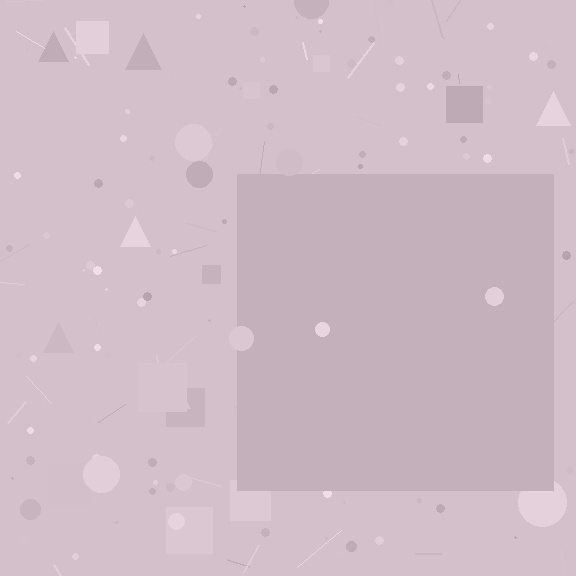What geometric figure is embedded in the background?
A square is embedded in the background.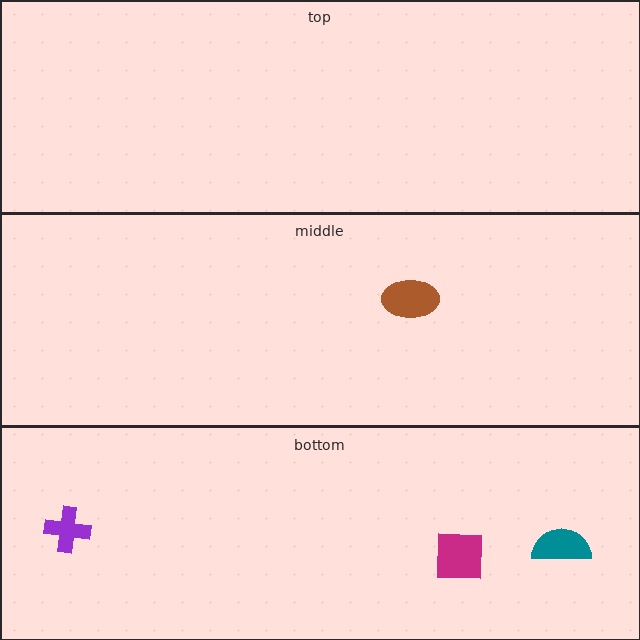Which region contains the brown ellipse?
The middle region.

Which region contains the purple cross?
The bottom region.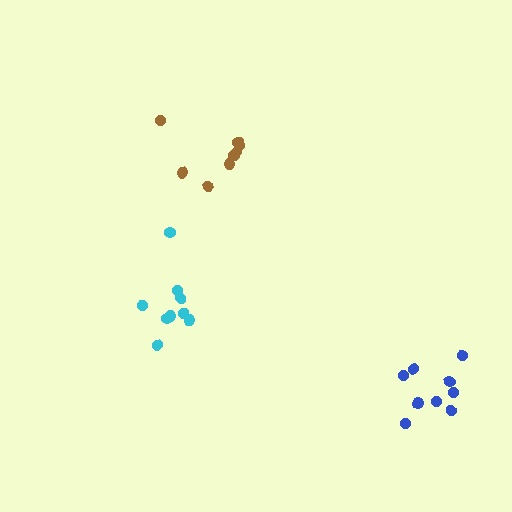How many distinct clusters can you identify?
There are 3 distinct clusters.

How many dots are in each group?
Group 1: 9 dots, Group 2: 8 dots, Group 3: 9 dots (26 total).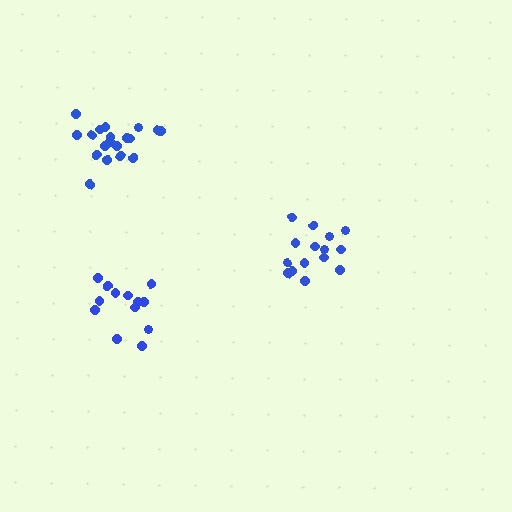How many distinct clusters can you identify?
There are 3 distinct clusters.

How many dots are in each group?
Group 1: 13 dots, Group 2: 15 dots, Group 3: 19 dots (47 total).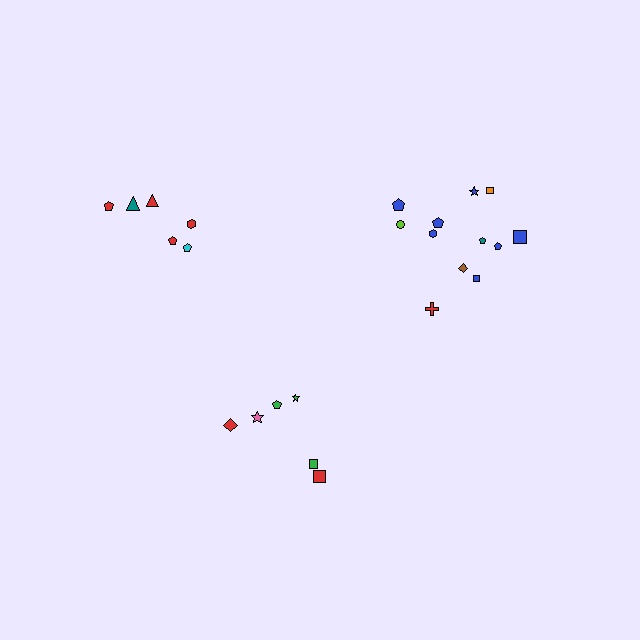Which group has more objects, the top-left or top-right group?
The top-right group.